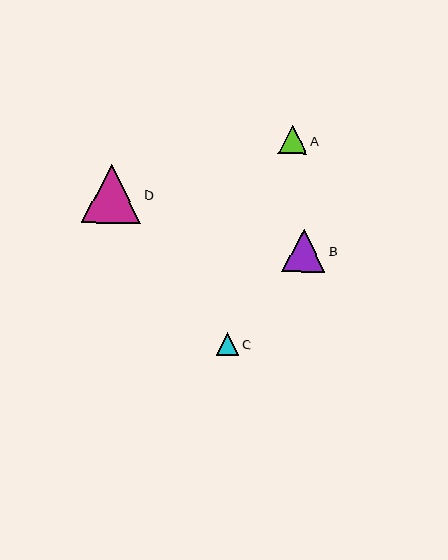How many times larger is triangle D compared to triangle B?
Triangle D is approximately 1.4 times the size of triangle B.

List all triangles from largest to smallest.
From largest to smallest: D, B, A, C.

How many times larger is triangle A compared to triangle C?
Triangle A is approximately 1.3 times the size of triangle C.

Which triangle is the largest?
Triangle D is the largest with a size of approximately 59 pixels.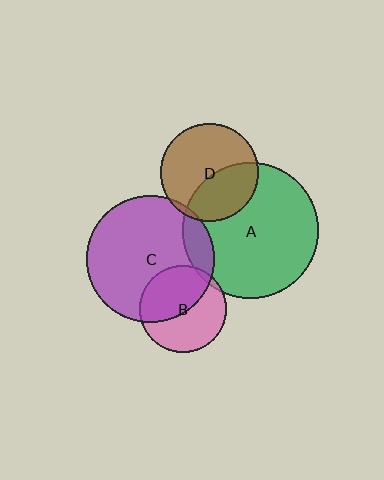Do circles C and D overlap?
Yes.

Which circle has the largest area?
Circle A (green).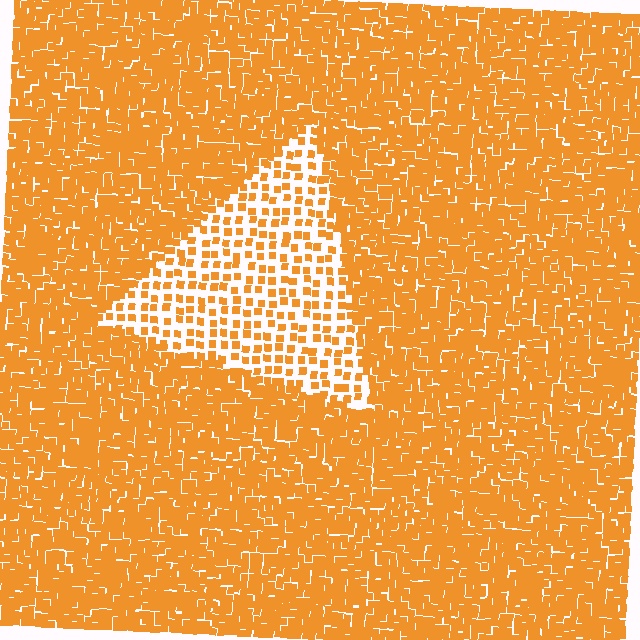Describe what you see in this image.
The image contains small orange elements arranged at two different densities. A triangle-shaped region is visible where the elements are less densely packed than the surrounding area.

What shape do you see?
I see a triangle.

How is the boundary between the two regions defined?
The boundary is defined by a change in element density (approximately 2.7x ratio). All elements are the same color, size, and shape.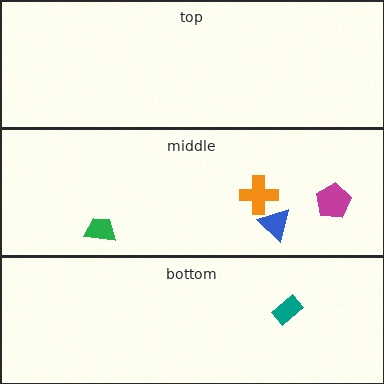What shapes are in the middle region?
The green trapezoid, the blue triangle, the orange cross, the magenta pentagon.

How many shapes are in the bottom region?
1.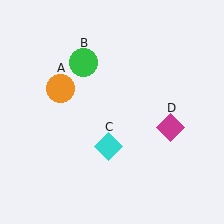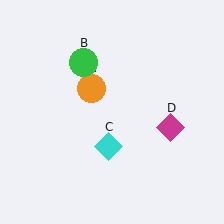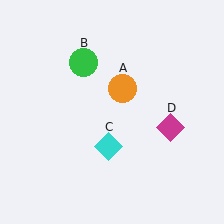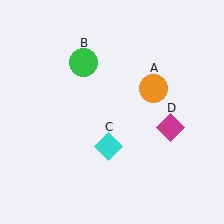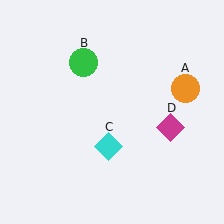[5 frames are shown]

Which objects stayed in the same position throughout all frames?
Green circle (object B) and cyan diamond (object C) and magenta diamond (object D) remained stationary.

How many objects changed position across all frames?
1 object changed position: orange circle (object A).